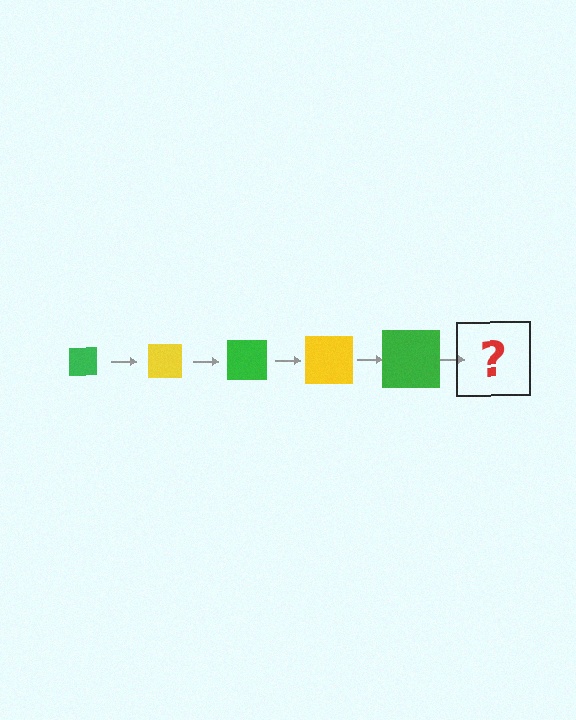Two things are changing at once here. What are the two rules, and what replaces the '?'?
The two rules are that the square grows larger each step and the color cycles through green and yellow. The '?' should be a yellow square, larger than the previous one.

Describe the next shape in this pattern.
It should be a yellow square, larger than the previous one.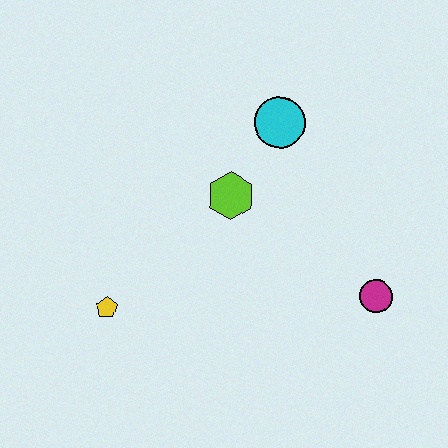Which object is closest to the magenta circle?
The lime hexagon is closest to the magenta circle.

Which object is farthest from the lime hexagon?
The magenta circle is farthest from the lime hexagon.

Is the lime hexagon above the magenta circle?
Yes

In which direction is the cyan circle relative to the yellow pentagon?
The cyan circle is above the yellow pentagon.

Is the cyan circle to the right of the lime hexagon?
Yes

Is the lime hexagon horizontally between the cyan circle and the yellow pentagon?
Yes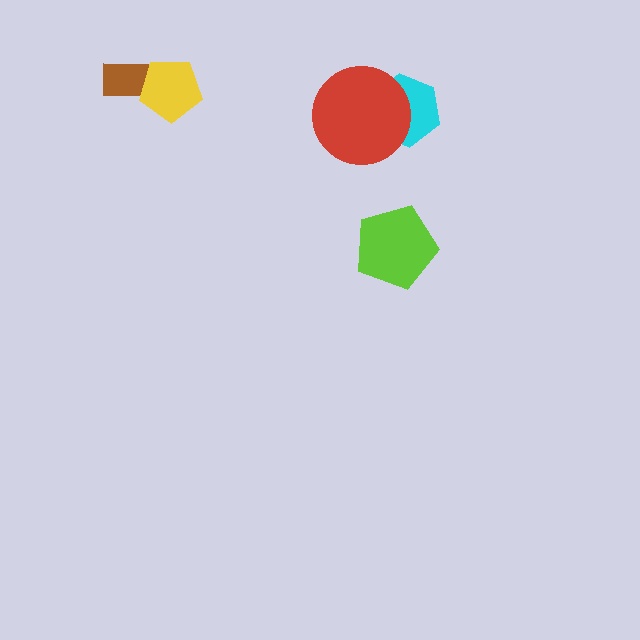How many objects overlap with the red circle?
1 object overlaps with the red circle.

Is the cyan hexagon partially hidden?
Yes, it is partially covered by another shape.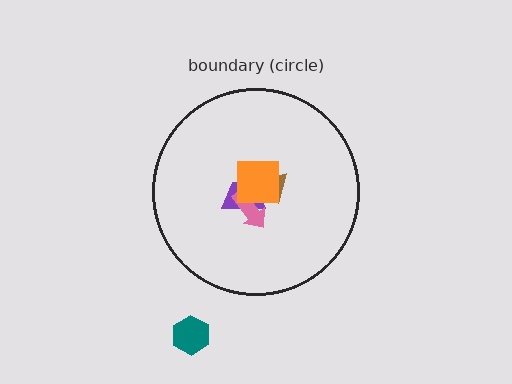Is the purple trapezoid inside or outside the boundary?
Inside.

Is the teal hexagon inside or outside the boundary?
Outside.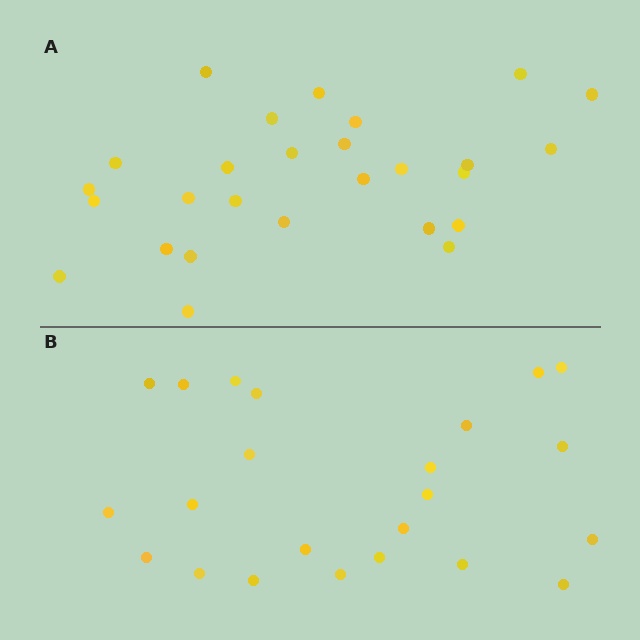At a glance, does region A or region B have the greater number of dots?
Region A (the top region) has more dots.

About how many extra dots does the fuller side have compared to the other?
Region A has about 4 more dots than region B.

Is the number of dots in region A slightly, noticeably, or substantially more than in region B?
Region A has only slightly more — the two regions are fairly close. The ratio is roughly 1.2 to 1.